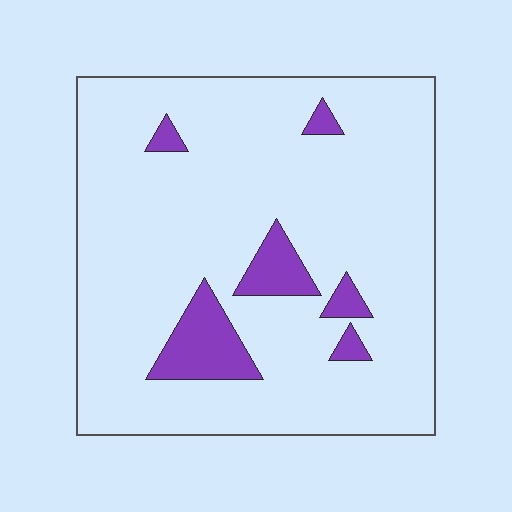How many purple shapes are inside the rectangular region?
6.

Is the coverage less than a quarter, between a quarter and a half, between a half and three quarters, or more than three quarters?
Less than a quarter.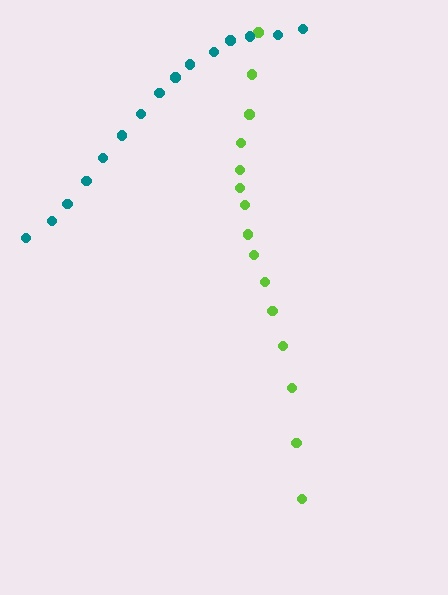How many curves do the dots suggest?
There are 2 distinct paths.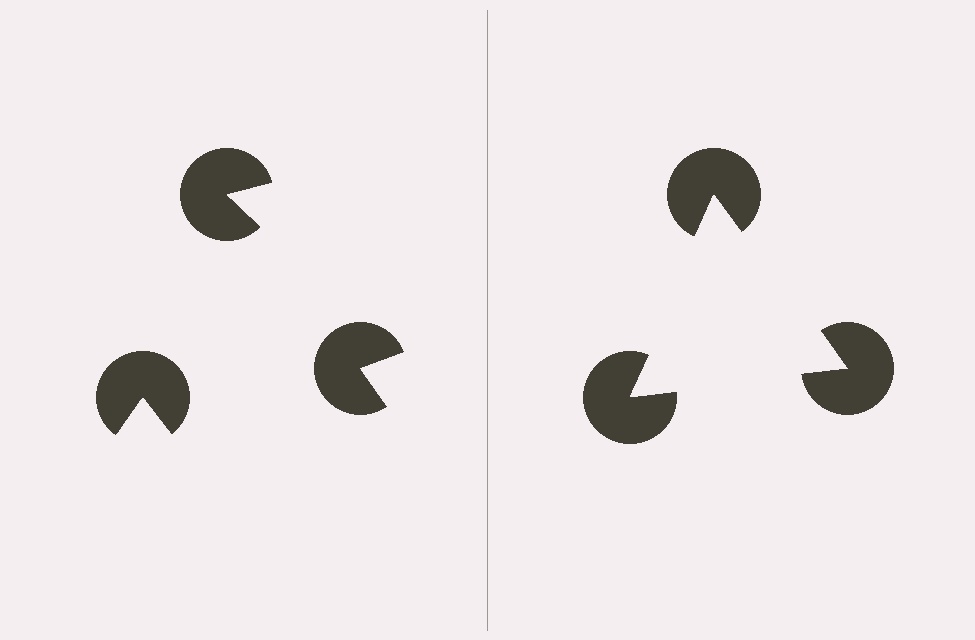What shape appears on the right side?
An illusory triangle.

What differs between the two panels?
The pac-man discs are positioned identically on both sides; only the wedge orientations differ. On the right they align to a triangle; on the left they are misaligned.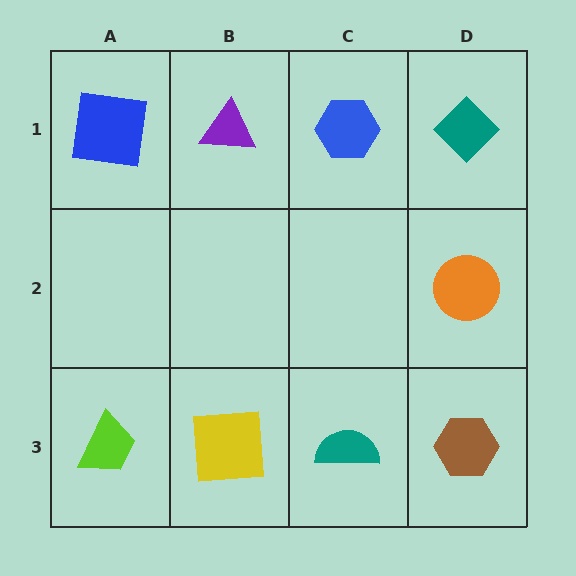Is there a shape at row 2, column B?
No, that cell is empty.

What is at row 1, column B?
A purple triangle.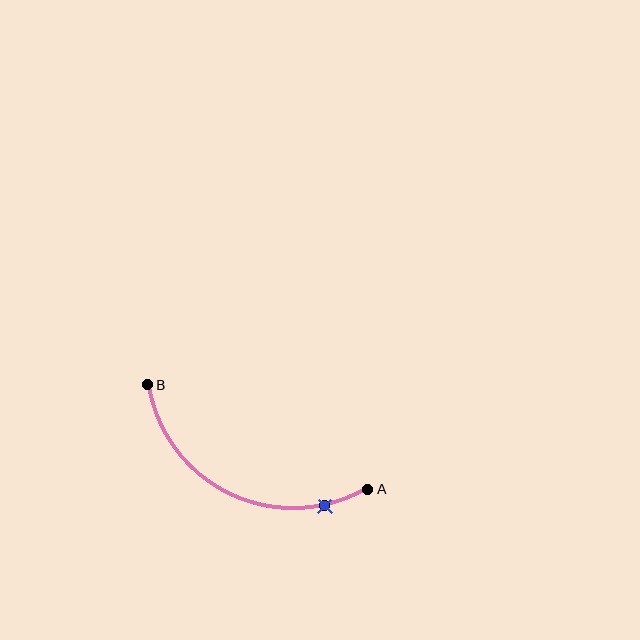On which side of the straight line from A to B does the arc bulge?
The arc bulges below the straight line connecting A and B.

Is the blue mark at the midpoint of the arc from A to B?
No. The blue mark lies on the arc but is closer to endpoint A. The arc midpoint would be at the point on the curve equidistant along the arc from both A and B.